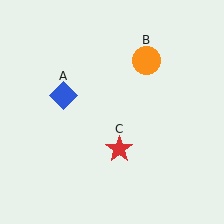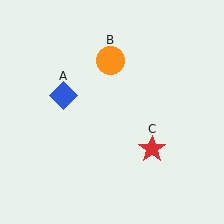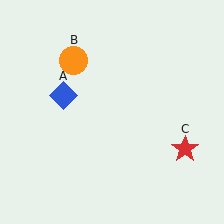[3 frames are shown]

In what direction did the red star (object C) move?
The red star (object C) moved right.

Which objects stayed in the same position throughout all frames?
Blue diamond (object A) remained stationary.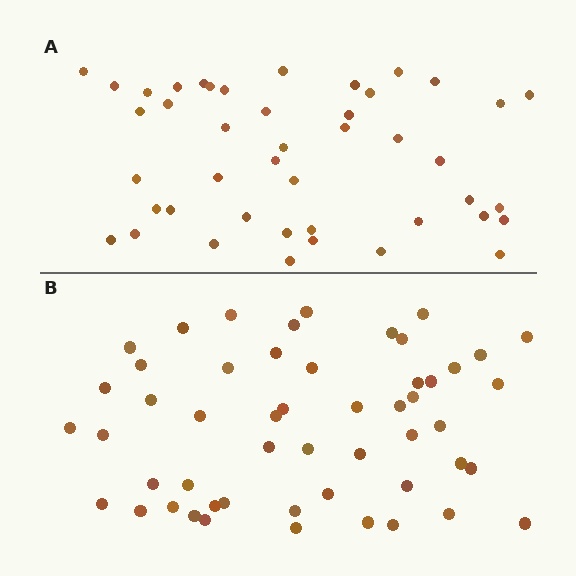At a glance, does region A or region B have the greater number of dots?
Region B (the bottom region) has more dots.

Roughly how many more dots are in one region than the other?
Region B has roughly 8 or so more dots than region A.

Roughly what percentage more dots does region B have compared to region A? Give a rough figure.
About 20% more.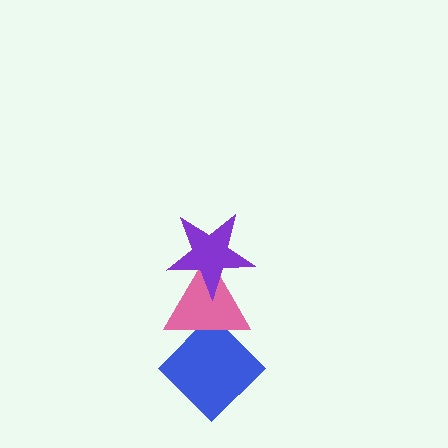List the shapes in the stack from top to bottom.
From top to bottom: the purple star, the pink triangle, the blue diamond.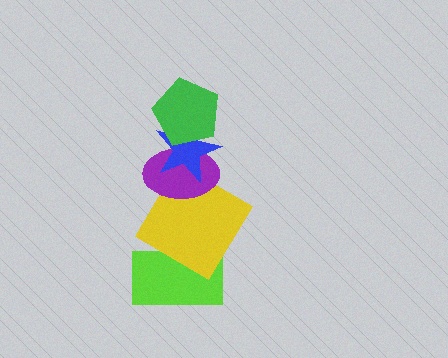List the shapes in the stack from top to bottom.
From top to bottom: the green pentagon, the blue star, the purple ellipse, the yellow diamond, the lime rectangle.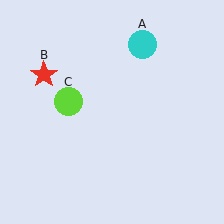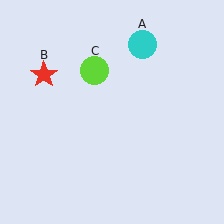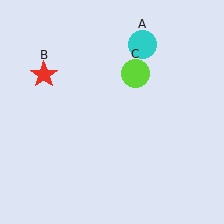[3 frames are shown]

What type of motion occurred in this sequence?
The lime circle (object C) rotated clockwise around the center of the scene.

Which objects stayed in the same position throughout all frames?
Cyan circle (object A) and red star (object B) remained stationary.